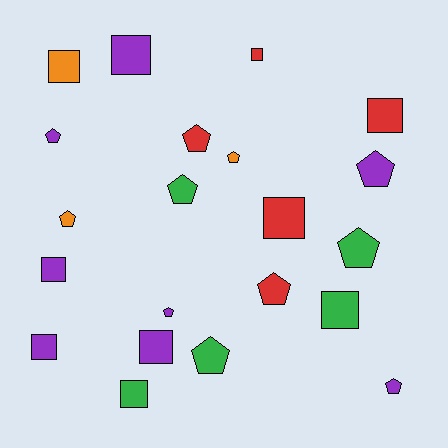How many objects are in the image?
There are 21 objects.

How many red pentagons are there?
There are 2 red pentagons.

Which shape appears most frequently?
Pentagon, with 11 objects.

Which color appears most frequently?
Purple, with 8 objects.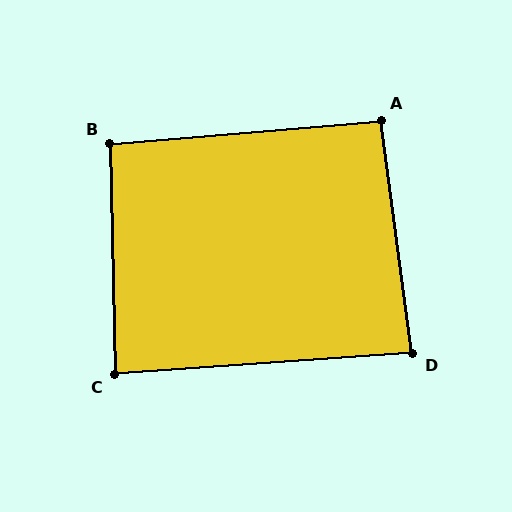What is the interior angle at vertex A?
Approximately 93 degrees (approximately right).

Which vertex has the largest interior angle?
B, at approximately 94 degrees.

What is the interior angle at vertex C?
Approximately 87 degrees (approximately right).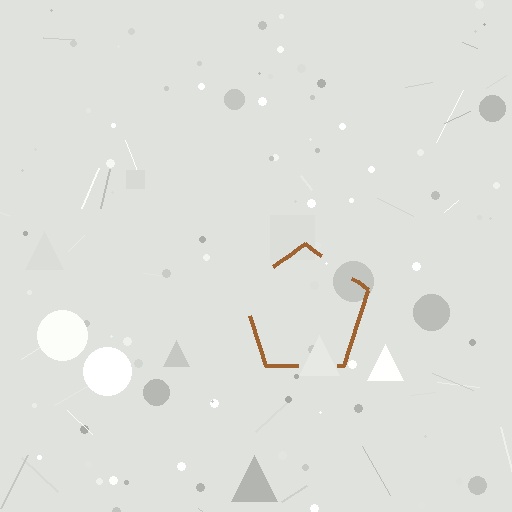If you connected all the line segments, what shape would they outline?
They would outline a pentagon.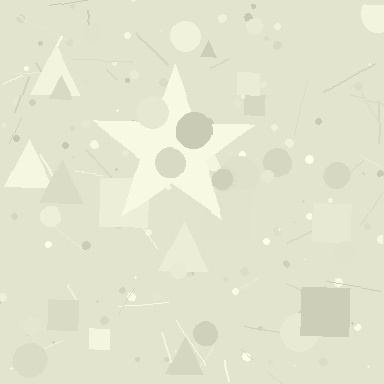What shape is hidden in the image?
A star is hidden in the image.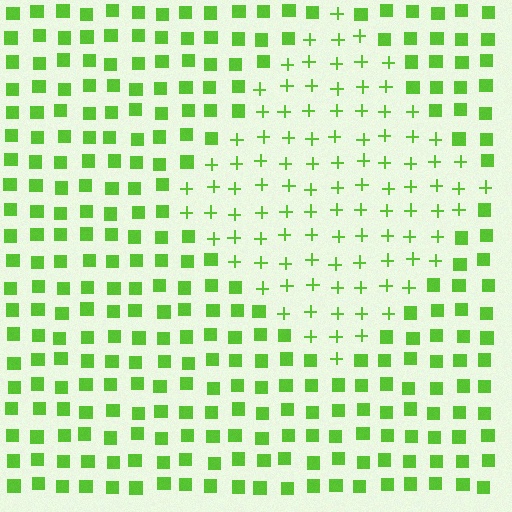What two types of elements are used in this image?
The image uses plus signs inside the diamond region and squares outside it.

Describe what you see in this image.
The image is filled with small lime elements arranged in a uniform grid. A diamond-shaped region contains plus signs, while the surrounding area contains squares. The boundary is defined purely by the change in element shape.